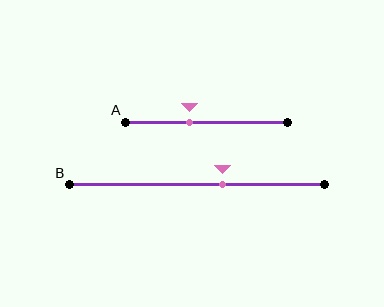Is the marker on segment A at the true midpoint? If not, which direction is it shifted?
No, the marker on segment A is shifted to the left by about 11% of the segment length.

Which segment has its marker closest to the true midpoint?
Segment B has its marker closest to the true midpoint.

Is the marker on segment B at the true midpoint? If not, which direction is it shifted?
No, the marker on segment B is shifted to the right by about 10% of the segment length.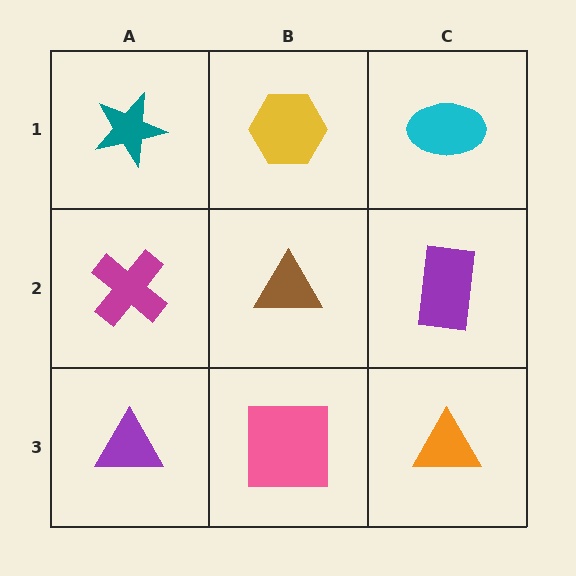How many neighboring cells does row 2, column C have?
3.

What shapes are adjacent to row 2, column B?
A yellow hexagon (row 1, column B), a pink square (row 3, column B), a magenta cross (row 2, column A), a purple rectangle (row 2, column C).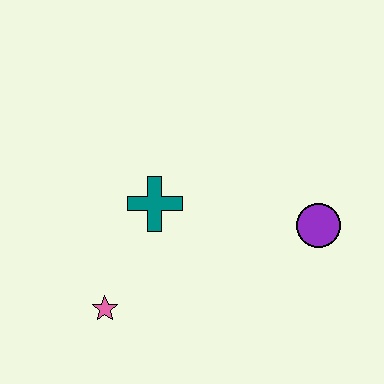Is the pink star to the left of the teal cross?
Yes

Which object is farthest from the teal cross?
The purple circle is farthest from the teal cross.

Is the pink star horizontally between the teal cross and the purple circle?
No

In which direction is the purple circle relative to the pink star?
The purple circle is to the right of the pink star.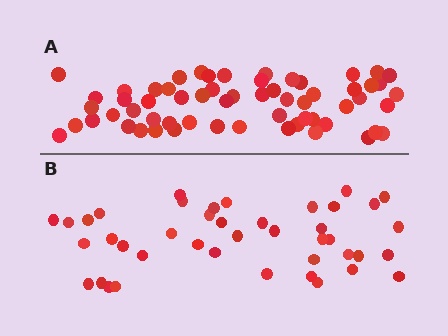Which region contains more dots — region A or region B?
Region A (the top region) has more dots.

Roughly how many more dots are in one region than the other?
Region A has approximately 20 more dots than region B.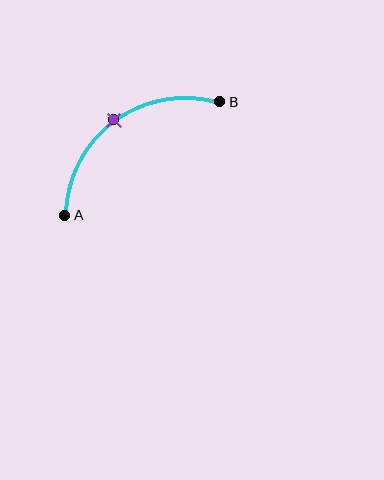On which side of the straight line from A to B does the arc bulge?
The arc bulges above and to the left of the straight line connecting A and B.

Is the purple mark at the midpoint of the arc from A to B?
Yes. The purple mark lies on the arc at equal arc-length from both A and B — it is the arc midpoint.